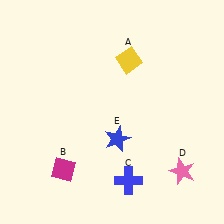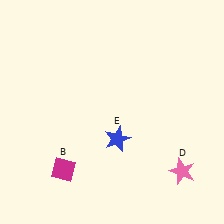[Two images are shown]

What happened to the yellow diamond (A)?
The yellow diamond (A) was removed in Image 2. It was in the top-right area of Image 1.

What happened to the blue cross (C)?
The blue cross (C) was removed in Image 2. It was in the bottom-right area of Image 1.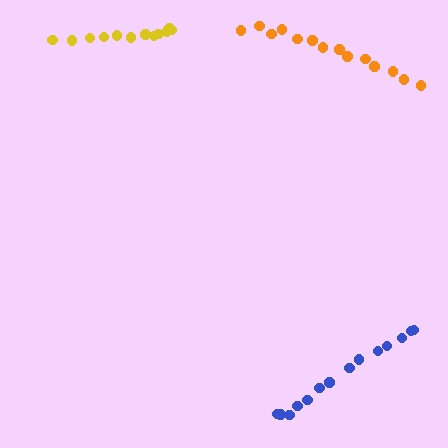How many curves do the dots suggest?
There are 3 distinct paths.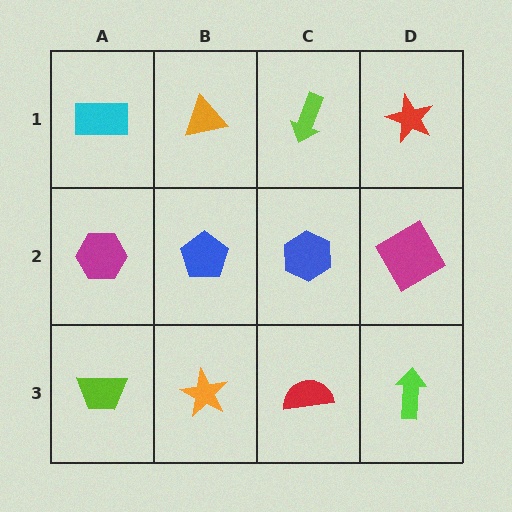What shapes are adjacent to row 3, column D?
A magenta square (row 2, column D), a red semicircle (row 3, column C).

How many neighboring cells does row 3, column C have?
3.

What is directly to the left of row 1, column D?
A lime arrow.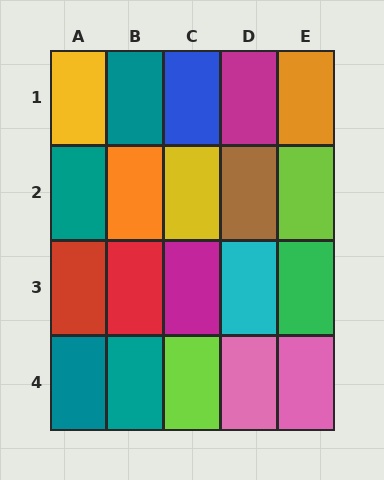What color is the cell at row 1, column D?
Magenta.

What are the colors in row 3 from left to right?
Red, red, magenta, cyan, green.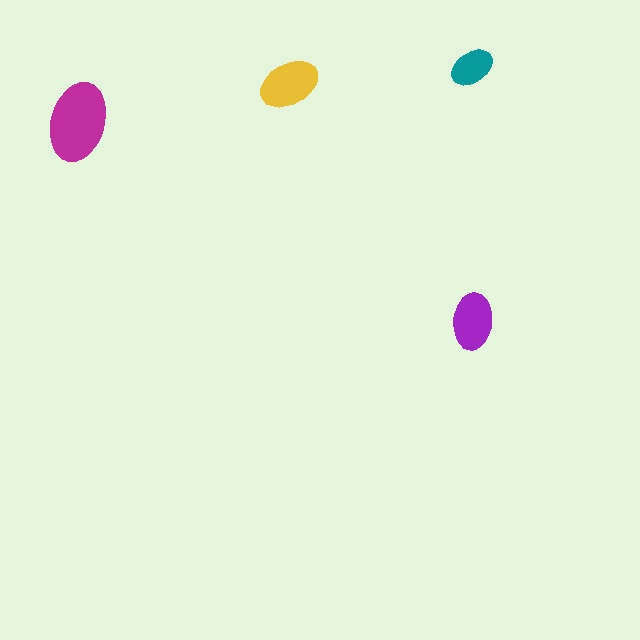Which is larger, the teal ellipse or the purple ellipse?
The purple one.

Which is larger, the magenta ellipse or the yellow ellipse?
The magenta one.